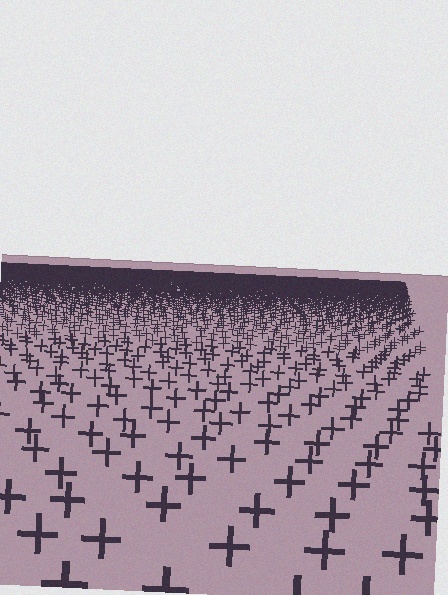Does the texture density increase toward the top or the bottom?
Density increases toward the top.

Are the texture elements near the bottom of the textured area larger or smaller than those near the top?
Larger. Near the bottom, elements are closer to the viewer and appear at a bigger on-screen size.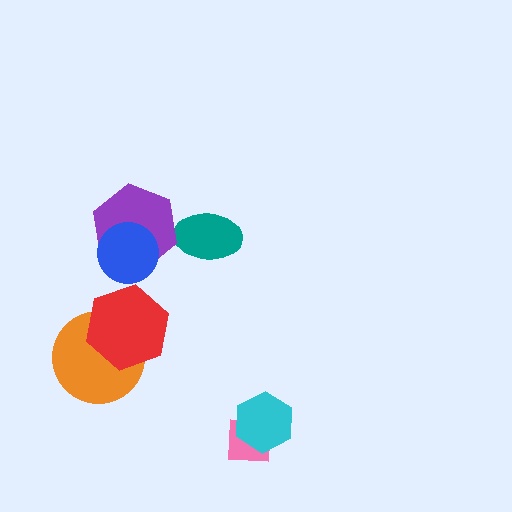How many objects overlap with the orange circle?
1 object overlaps with the orange circle.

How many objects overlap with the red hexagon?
1 object overlaps with the red hexagon.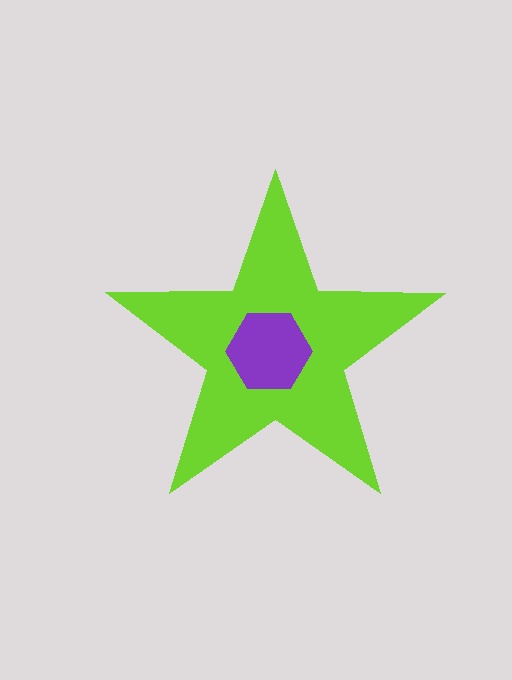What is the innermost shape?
The purple hexagon.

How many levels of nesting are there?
2.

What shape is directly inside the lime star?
The purple hexagon.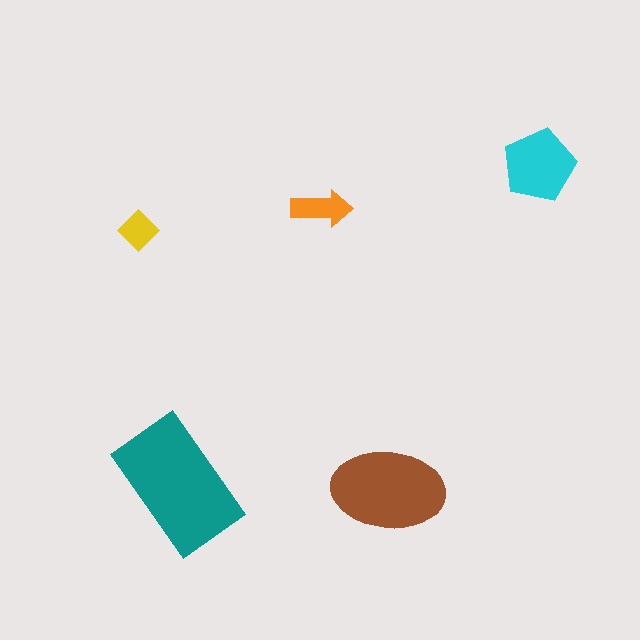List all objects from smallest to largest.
The yellow diamond, the orange arrow, the cyan pentagon, the brown ellipse, the teal rectangle.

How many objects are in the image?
There are 5 objects in the image.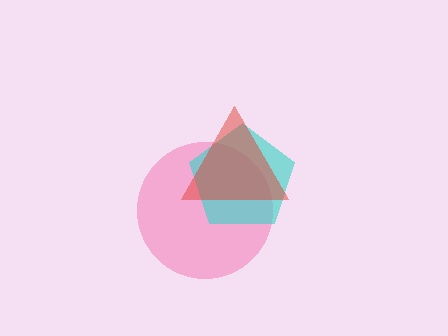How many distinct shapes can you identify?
There are 3 distinct shapes: a pink circle, a cyan pentagon, a red triangle.